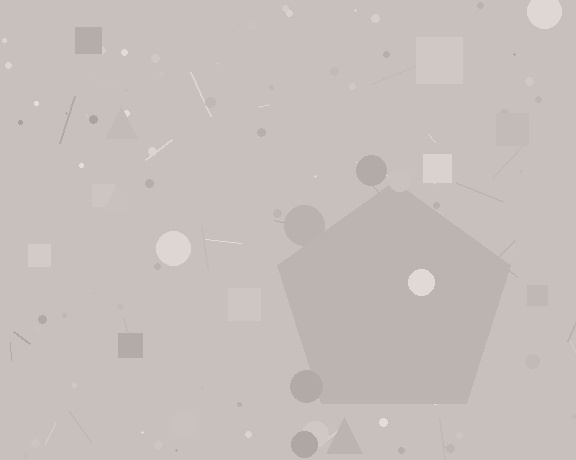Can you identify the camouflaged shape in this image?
The camouflaged shape is a pentagon.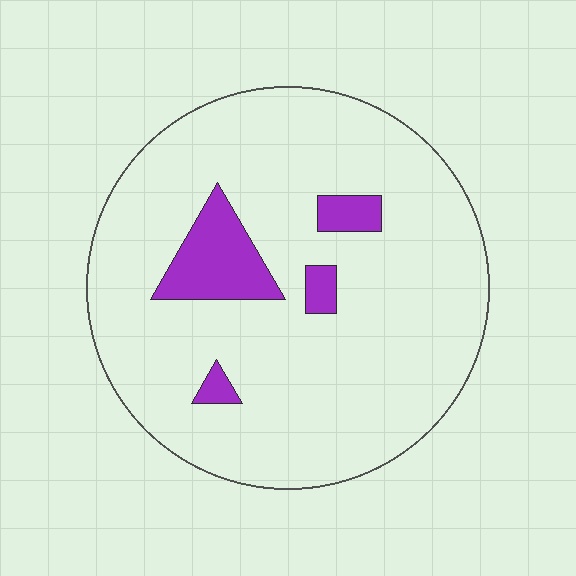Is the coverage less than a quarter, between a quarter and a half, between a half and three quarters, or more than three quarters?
Less than a quarter.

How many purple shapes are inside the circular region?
4.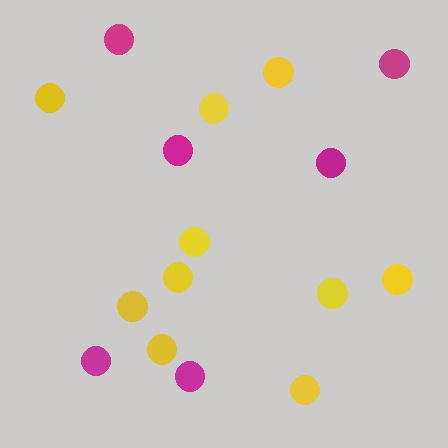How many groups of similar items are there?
There are 2 groups: one group of magenta circles (6) and one group of yellow circles (10).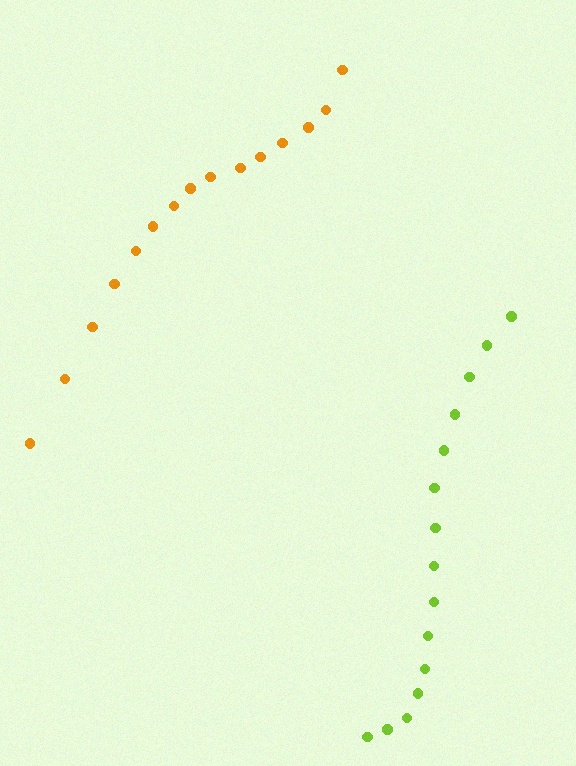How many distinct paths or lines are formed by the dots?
There are 2 distinct paths.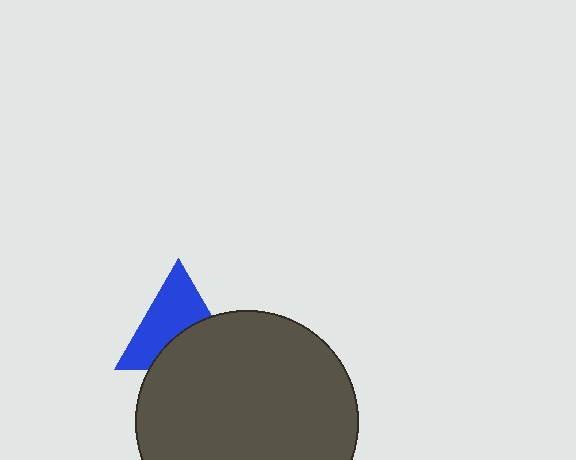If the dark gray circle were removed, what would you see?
You would see the complete blue triangle.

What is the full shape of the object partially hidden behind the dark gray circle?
The partially hidden object is a blue triangle.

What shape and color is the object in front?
The object in front is a dark gray circle.